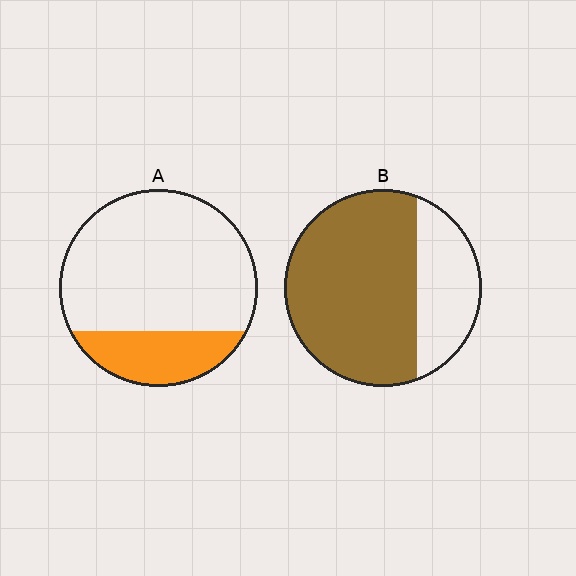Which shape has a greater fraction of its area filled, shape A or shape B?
Shape B.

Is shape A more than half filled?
No.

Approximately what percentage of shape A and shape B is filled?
A is approximately 25% and B is approximately 70%.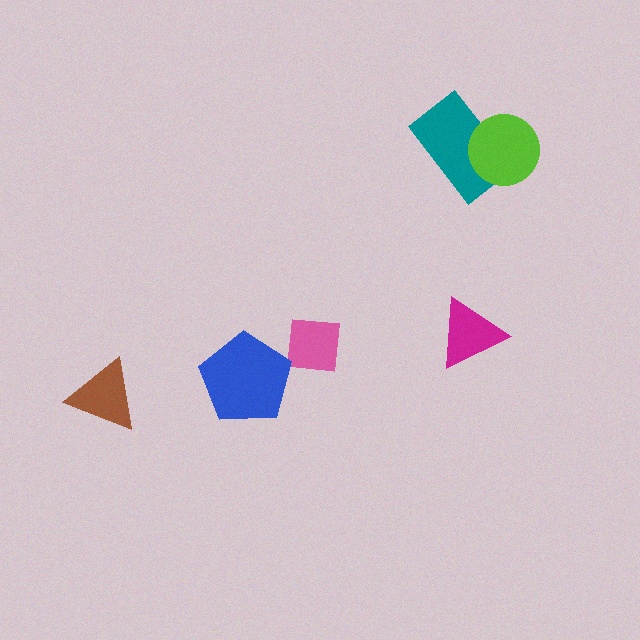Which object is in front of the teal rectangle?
The lime circle is in front of the teal rectangle.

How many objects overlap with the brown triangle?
0 objects overlap with the brown triangle.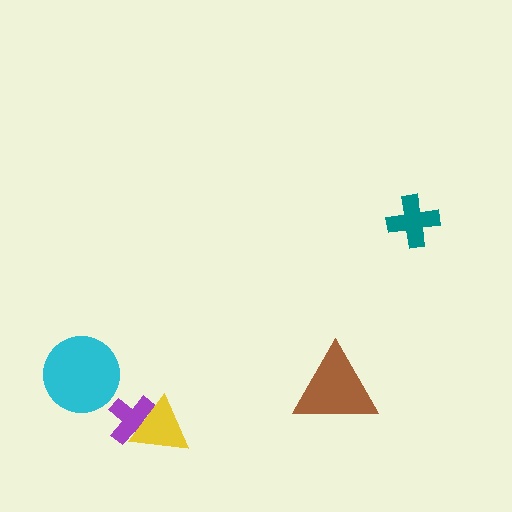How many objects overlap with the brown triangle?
0 objects overlap with the brown triangle.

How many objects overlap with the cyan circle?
0 objects overlap with the cyan circle.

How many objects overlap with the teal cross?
0 objects overlap with the teal cross.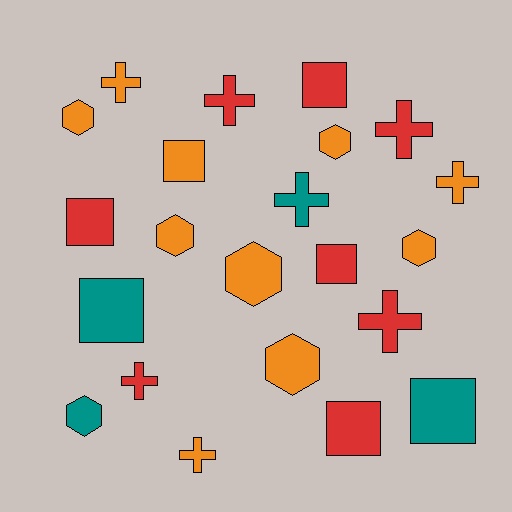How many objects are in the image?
There are 22 objects.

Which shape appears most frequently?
Cross, with 8 objects.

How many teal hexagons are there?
There is 1 teal hexagon.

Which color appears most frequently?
Orange, with 10 objects.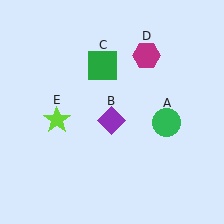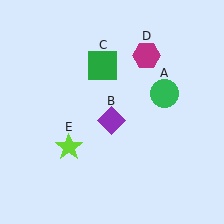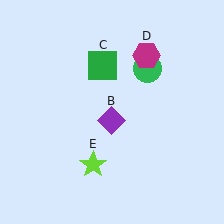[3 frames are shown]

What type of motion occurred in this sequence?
The green circle (object A), lime star (object E) rotated counterclockwise around the center of the scene.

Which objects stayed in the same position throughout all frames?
Purple diamond (object B) and green square (object C) and magenta hexagon (object D) remained stationary.